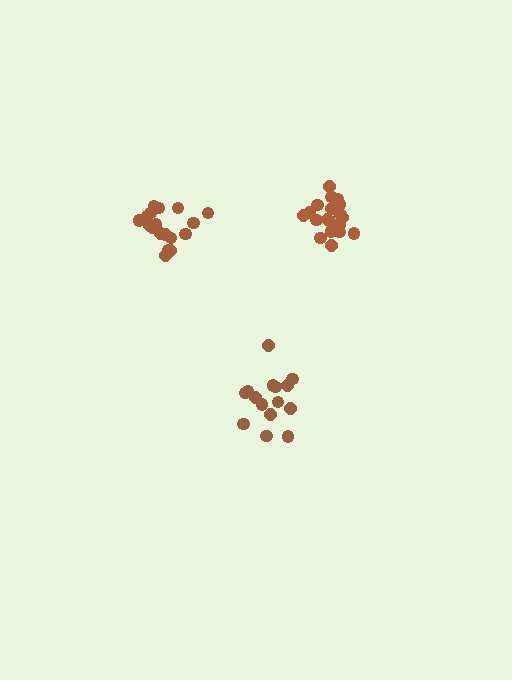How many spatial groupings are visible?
There are 3 spatial groupings.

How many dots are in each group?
Group 1: 19 dots, Group 2: 15 dots, Group 3: 19 dots (53 total).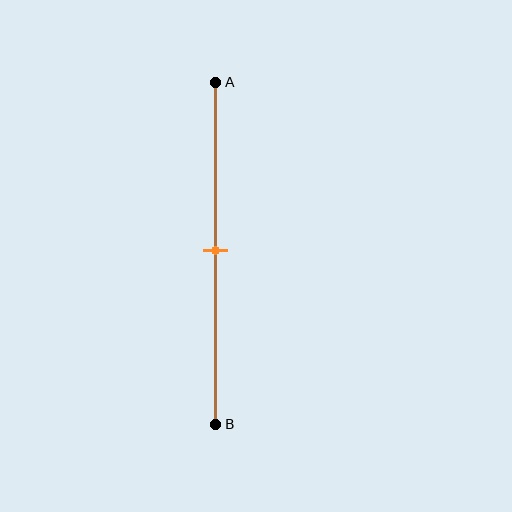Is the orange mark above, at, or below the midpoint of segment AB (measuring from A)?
The orange mark is approximately at the midpoint of segment AB.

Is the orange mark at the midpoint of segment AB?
Yes, the mark is approximately at the midpoint.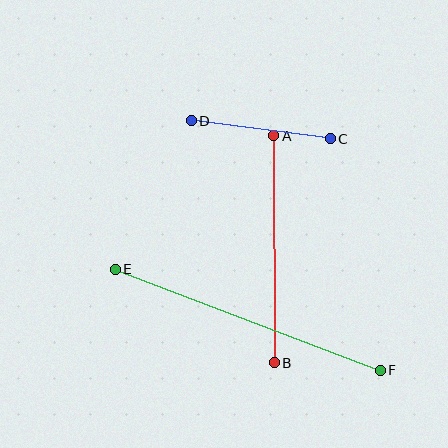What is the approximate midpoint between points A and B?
The midpoint is at approximately (274, 249) pixels.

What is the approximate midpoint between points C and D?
The midpoint is at approximately (261, 130) pixels.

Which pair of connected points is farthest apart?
Points E and F are farthest apart.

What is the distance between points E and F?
The distance is approximately 283 pixels.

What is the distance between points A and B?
The distance is approximately 227 pixels.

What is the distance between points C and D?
The distance is approximately 140 pixels.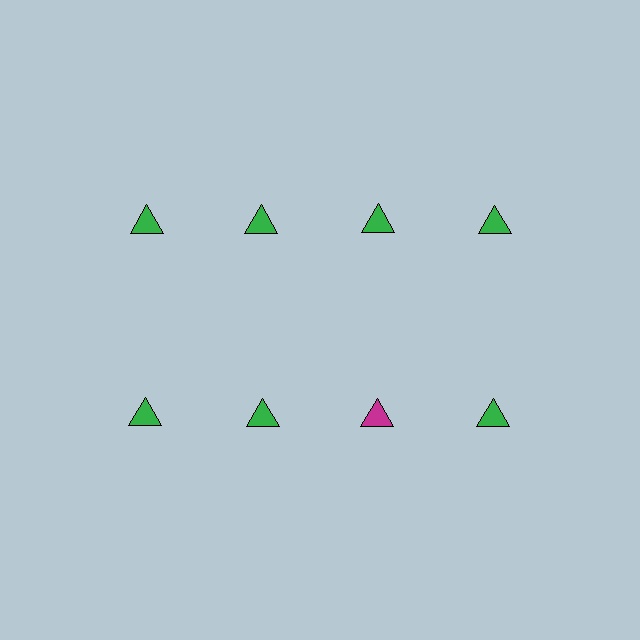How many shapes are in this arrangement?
There are 8 shapes arranged in a grid pattern.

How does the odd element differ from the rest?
It has a different color: magenta instead of green.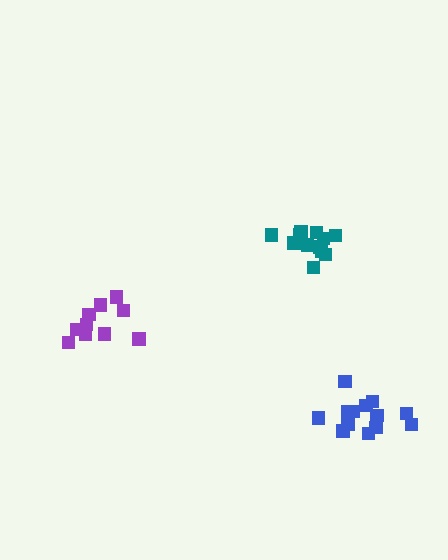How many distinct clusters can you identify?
There are 3 distinct clusters.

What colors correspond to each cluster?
The clusters are colored: teal, purple, blue.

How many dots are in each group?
Group 1: 13 dots, Group 2: 10 dots, Group 3: 13 dots (36 total).